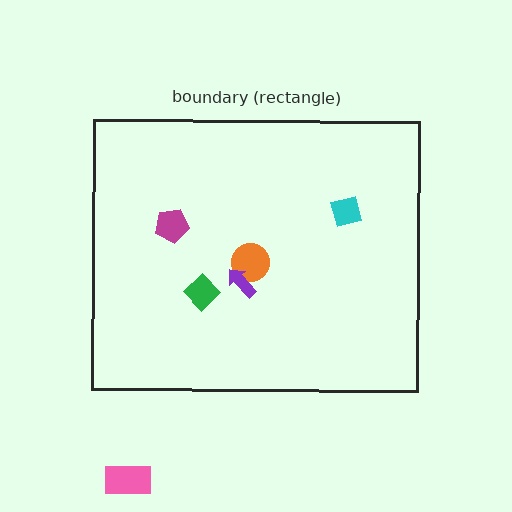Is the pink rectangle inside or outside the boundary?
Outside.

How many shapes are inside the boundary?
5 inside, 1 outside.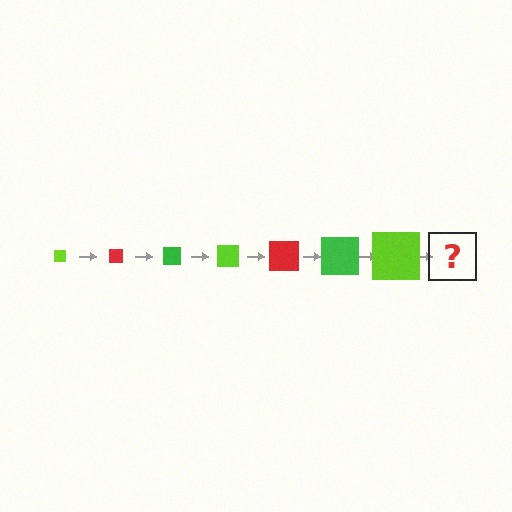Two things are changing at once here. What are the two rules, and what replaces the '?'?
The two rules are that the square grows larger each step and the color cycles through lime, red, and green. The '?' should be a red square, larger than the previous one.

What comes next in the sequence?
The next element should be a red square, larger than the previous one.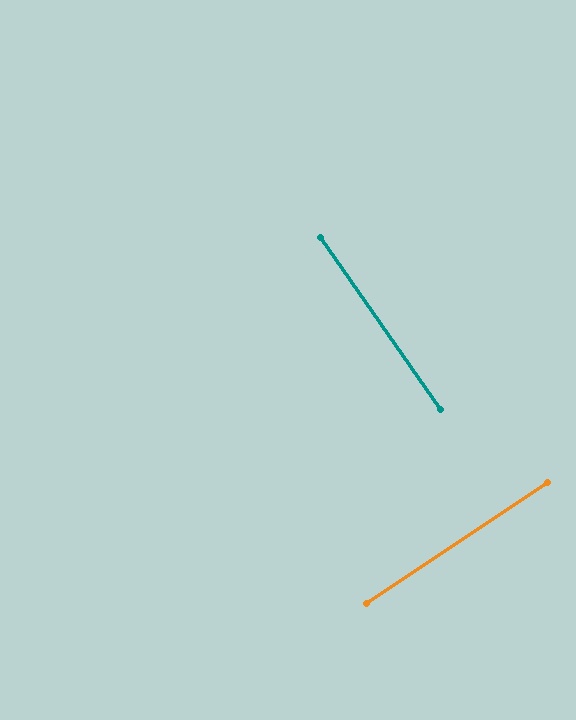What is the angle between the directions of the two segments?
Approximately 89 degrees.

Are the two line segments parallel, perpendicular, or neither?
Perpendicular — they meet at approximately 89°.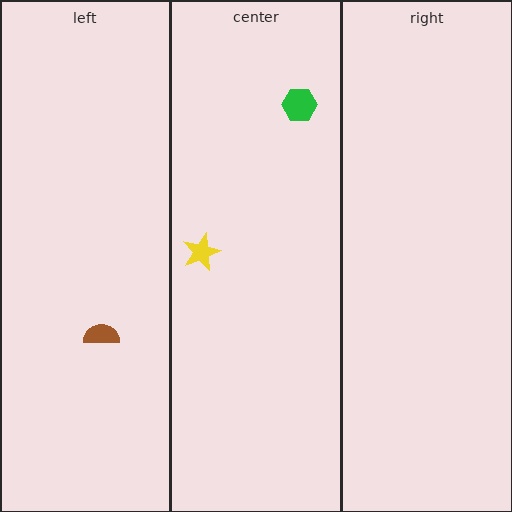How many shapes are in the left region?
1.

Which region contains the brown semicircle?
The left region.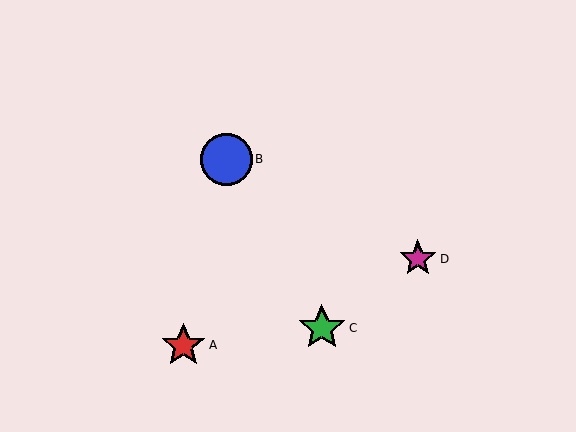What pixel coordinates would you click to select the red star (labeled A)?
Click at (183, 345) to select the red star A.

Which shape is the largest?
The blue circle (labeled B) is the largest.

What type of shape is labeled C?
Shape C is a green star.